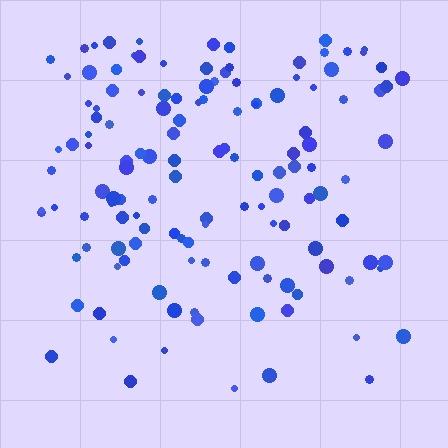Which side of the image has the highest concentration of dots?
The top.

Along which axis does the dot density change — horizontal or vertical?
Vertical.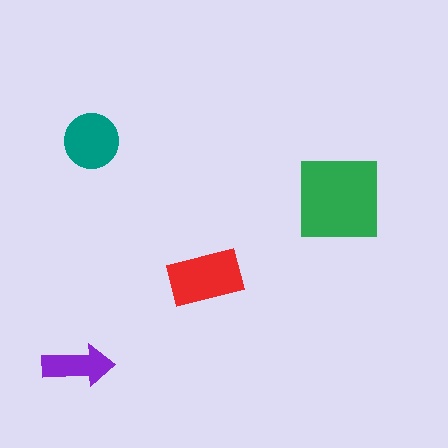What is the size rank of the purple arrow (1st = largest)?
4th.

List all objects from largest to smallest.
The green square, the red rectangle, the teal circle, the purple arrow.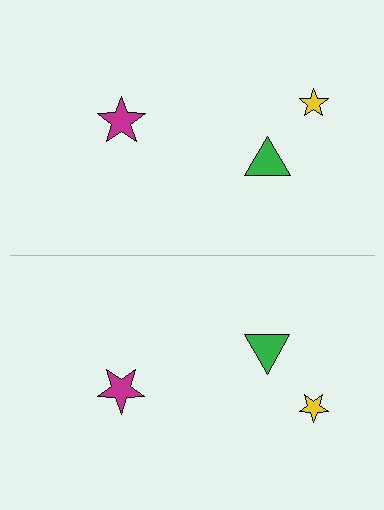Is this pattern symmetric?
Yes, this pattern has bilateral (reflection) symmetry.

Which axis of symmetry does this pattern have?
The pattern has a horizontal axis of symmetry running through the center of the image.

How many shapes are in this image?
There are 6 shapes in this image.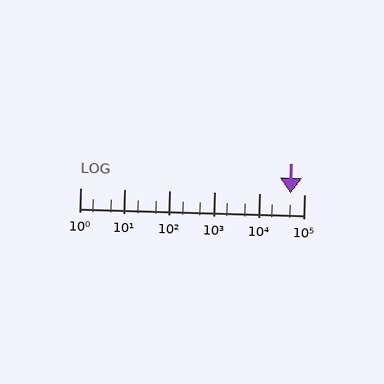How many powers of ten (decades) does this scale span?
The scale spans 5 decades, from 1 to 100000.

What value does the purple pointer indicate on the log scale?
The pointer indicates approximately 50000.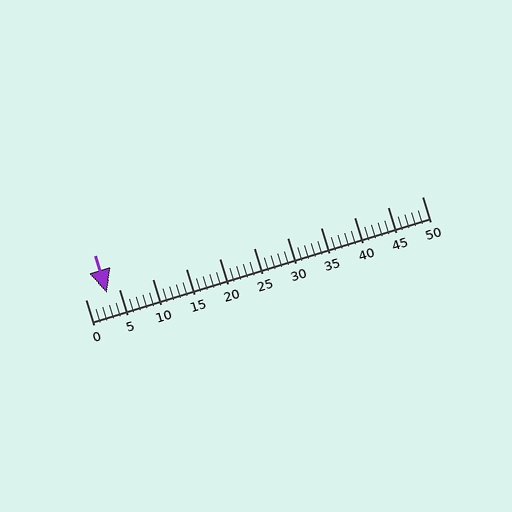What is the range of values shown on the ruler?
The ruler shows values from 0 to 50.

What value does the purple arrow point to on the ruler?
The purple arrow points to approximately 3.